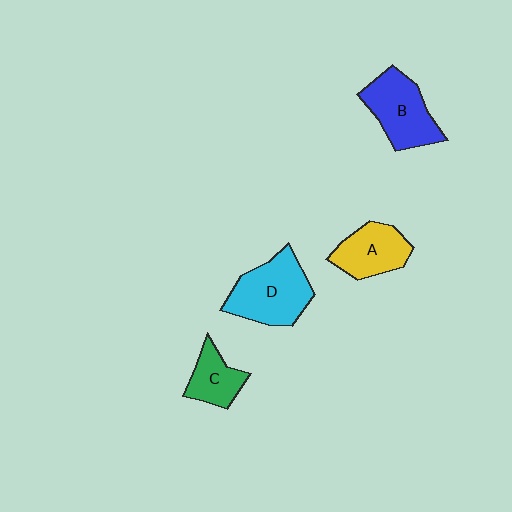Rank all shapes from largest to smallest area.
From largest to smallest: D (cyan), B (blue), A (yellow), C (green).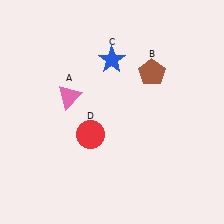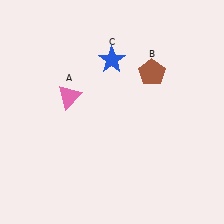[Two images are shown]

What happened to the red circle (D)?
The red circle (D) was removed in Image 2. It was in the bottom-left area of Image 1.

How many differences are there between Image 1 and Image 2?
There is 1 difference between the two images.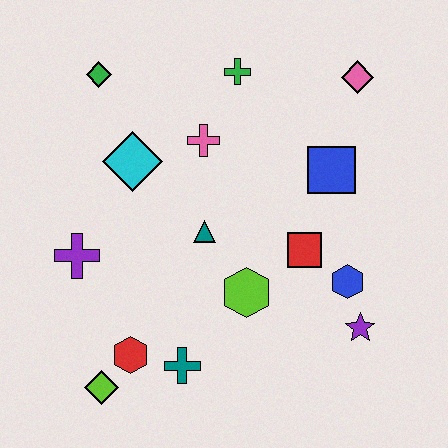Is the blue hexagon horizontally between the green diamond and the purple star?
Yes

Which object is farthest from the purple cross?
The pink diamond is farthest from the purple cross.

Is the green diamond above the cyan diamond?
Yes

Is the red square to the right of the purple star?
No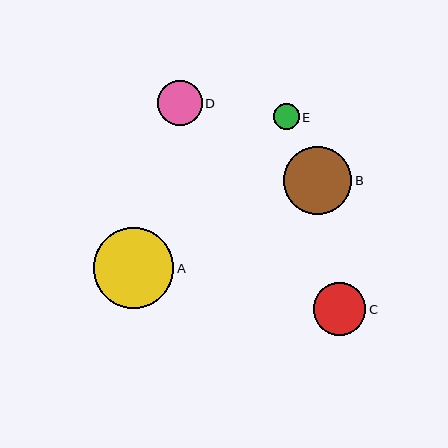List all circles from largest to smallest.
From largest to smallest: A, B, C, D, E.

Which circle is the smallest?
Circle E is the smallest with a size of approximately 26 pixels.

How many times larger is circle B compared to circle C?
Circle B is approximately 1.3 times the size of circle C.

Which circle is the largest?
Circle A is the largest with a size of approximately 81 pixels.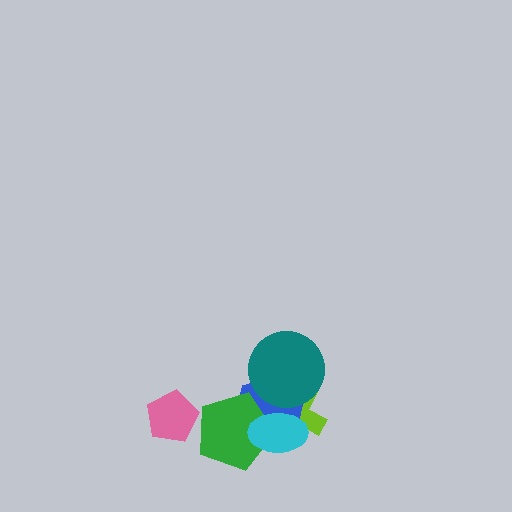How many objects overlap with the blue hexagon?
4 objects overlap with the blue hexagon.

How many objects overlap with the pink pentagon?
0 objects overlap with the pink pentagon.